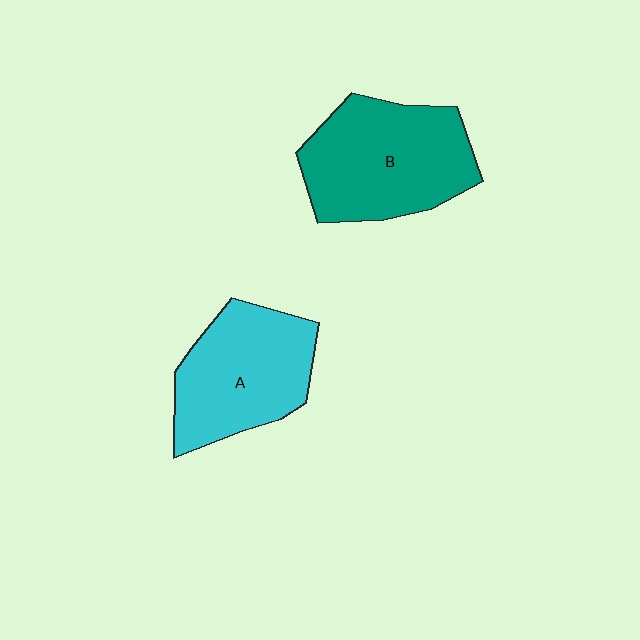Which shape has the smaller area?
Shape A (cyan).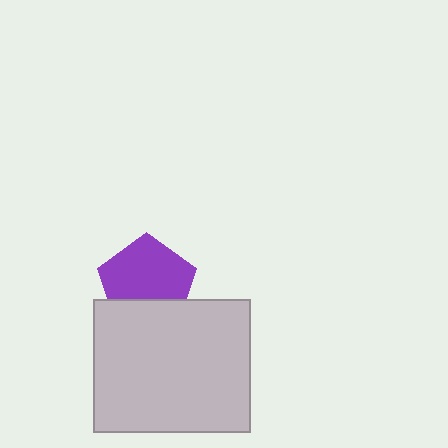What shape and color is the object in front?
The object in front is a light gray rectangle.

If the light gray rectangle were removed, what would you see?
You would see the complete purple pentagon.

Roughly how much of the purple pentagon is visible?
Most of it is visible (roughly 70%).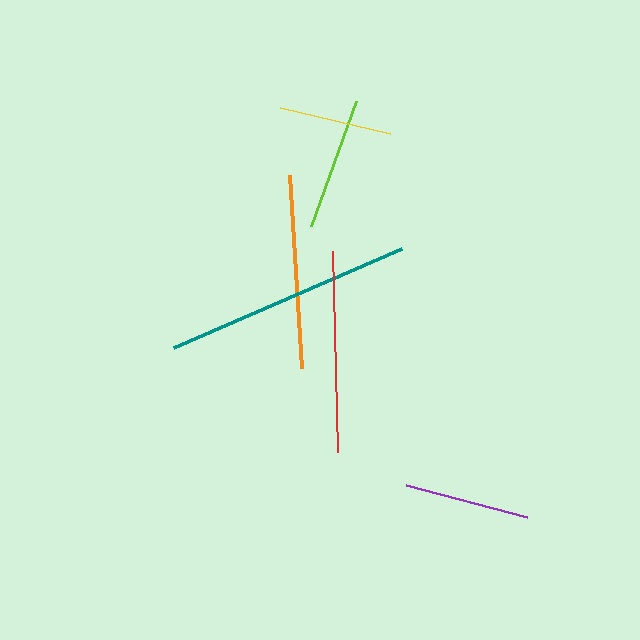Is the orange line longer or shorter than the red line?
The red line is longer than the orange line.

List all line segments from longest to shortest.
From longest to shortest: teal, red, orange, lime, purple, yellow.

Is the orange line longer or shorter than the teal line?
The teal line is longer than the orange line.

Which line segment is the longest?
The teal line is the longest at approximately 248 pixels.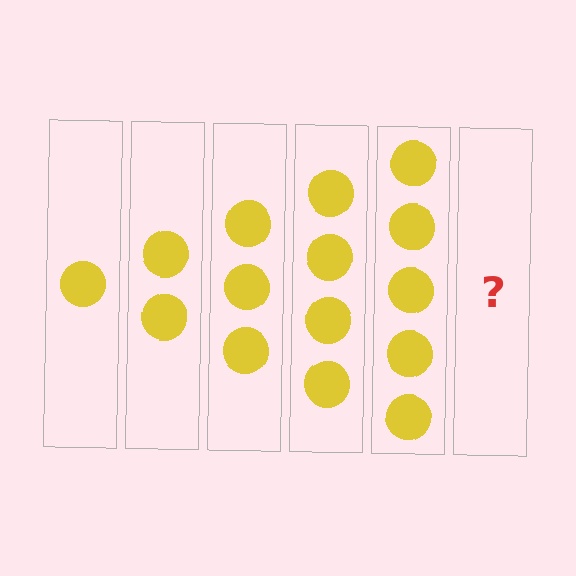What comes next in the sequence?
The next element should be 6 circles.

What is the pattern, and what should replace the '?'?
The pattern is that each step adds one more circle. The '?' should be 6 circles.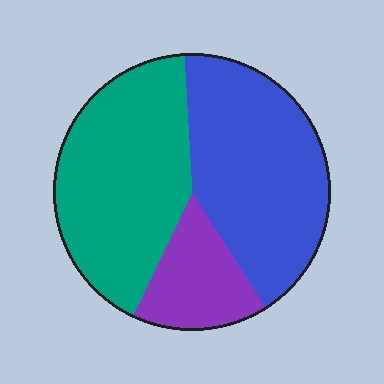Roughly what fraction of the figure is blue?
Blue covers roughly 40% of the figure.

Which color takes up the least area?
Purple, at roughly 15%.